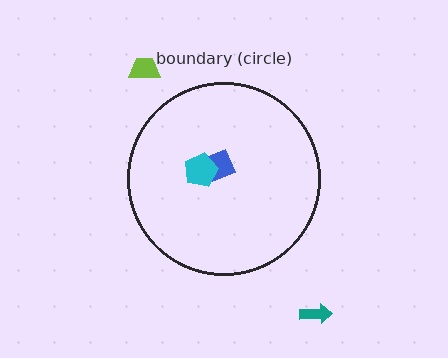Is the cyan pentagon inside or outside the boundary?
Inside.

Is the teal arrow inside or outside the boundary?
Outside.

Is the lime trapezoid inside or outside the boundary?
Outside.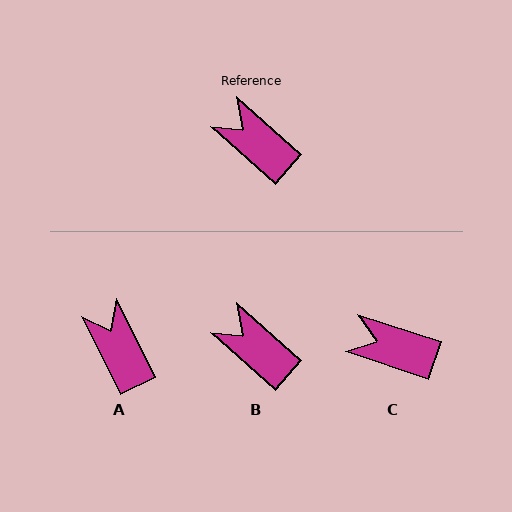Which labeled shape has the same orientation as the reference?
B.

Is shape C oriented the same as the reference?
No, it is off by about 23 degrees.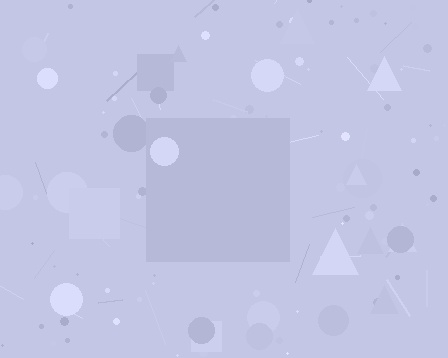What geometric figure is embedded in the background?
A square is embedded in the background.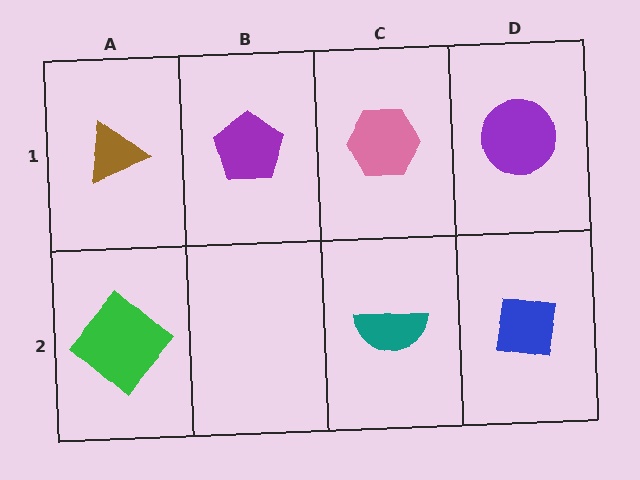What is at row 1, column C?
A pink hexagon.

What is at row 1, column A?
A brown triangle.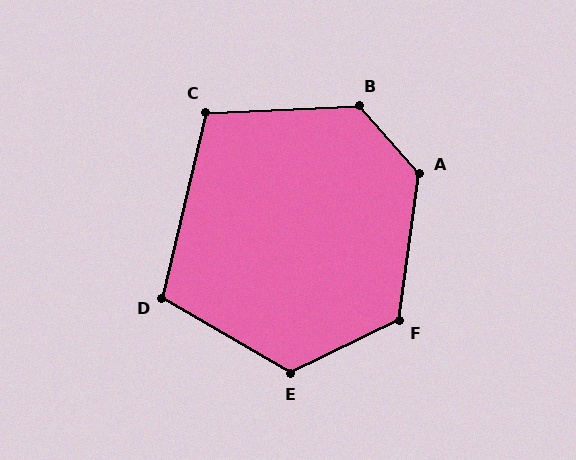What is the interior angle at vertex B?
Approximately 129 degrees (obtuse).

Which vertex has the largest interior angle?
A, at approximately 130 degrees.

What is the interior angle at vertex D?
Approximately 107 degrees (obtuse).